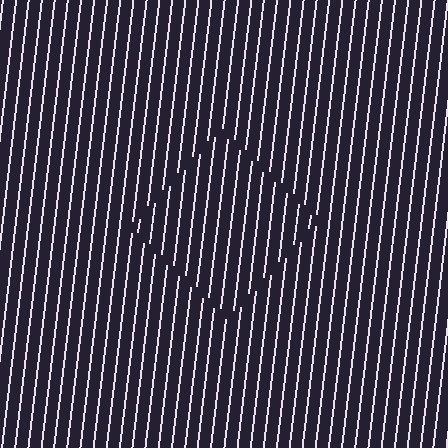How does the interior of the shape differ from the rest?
The interior of the shape contains the same grating, shifted by half a period — the contour is defined by the phase discontinuity where line-ends from the inner and outer gratings abut.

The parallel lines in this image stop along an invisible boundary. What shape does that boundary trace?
An illusory square. The interior of the shape contains the same grating, shifted by half a period — the contour is defined by the phase discontinuity where line-ends from the inner and outer gratings abut.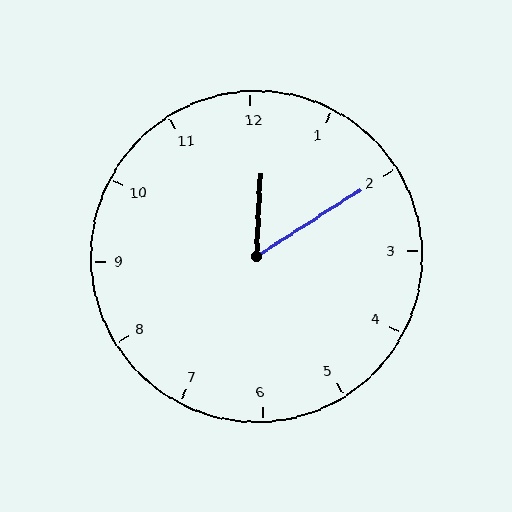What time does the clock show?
12:10.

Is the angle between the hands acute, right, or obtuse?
It is acute.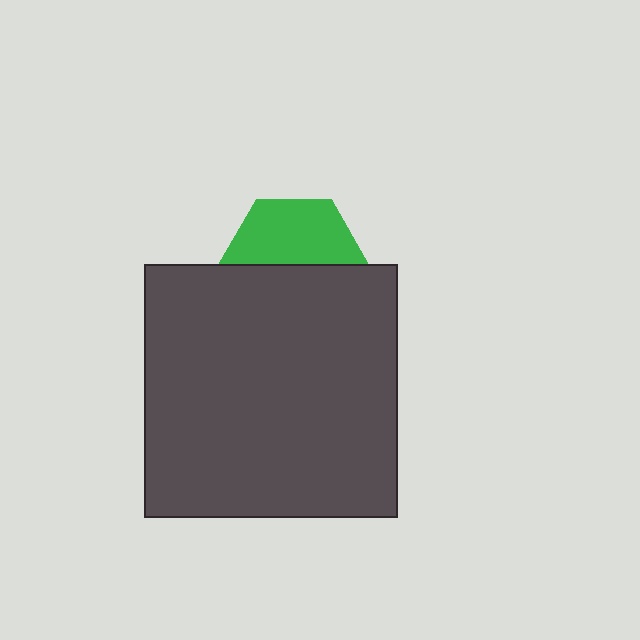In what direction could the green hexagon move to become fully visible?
The green hexagon could move up. That would shift it out from behind the dark gray square entirely.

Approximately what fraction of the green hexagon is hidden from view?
Roughly 52% of the green hexagon is hidden behind the dark gray square.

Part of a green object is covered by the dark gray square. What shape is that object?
It is a hexagon.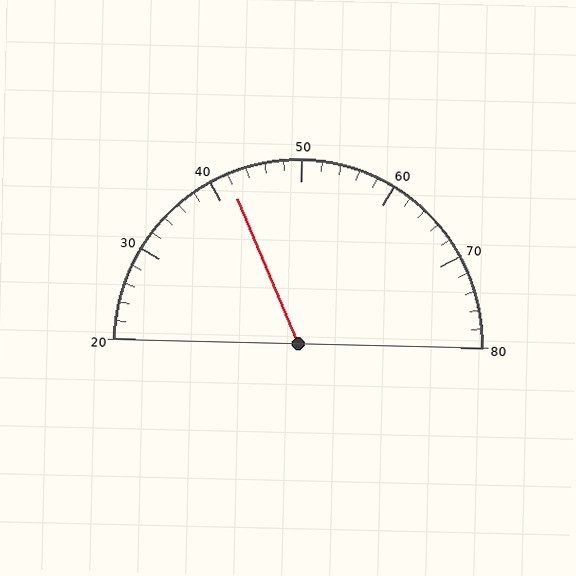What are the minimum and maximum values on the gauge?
The gauge ranges from 20 to 80.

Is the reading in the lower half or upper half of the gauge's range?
The reading is in the lower half of the range (20 to 80).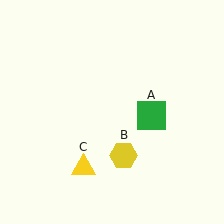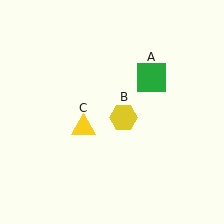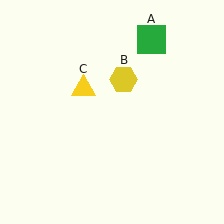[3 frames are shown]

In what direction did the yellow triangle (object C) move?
The yellow triangle (object C) moved up.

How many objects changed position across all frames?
3 objects changed position: green square (object A), yellow hexagon (object B), yellow triangle (object C).